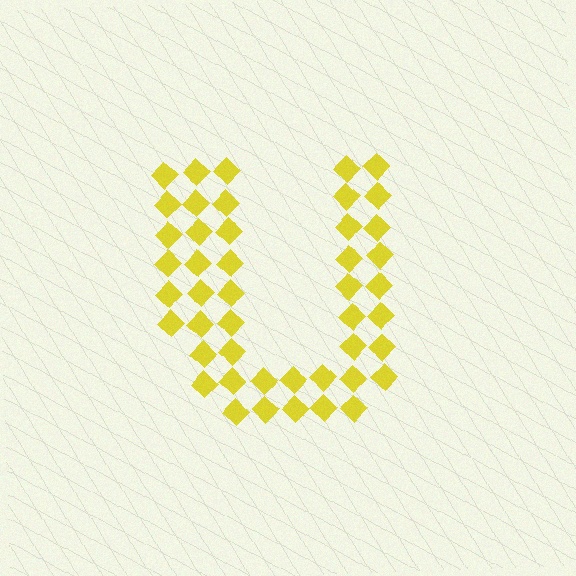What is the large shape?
The large shape is the letter U.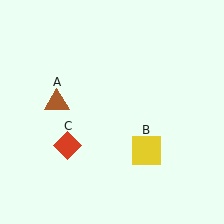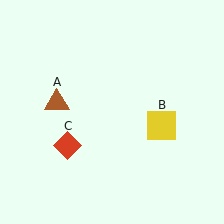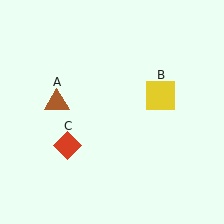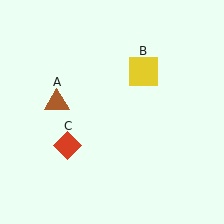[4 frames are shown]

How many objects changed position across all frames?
1 object changed position: yellow square (object B).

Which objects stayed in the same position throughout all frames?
Brown triangle (object A) and red diamond (object C) remained stationary.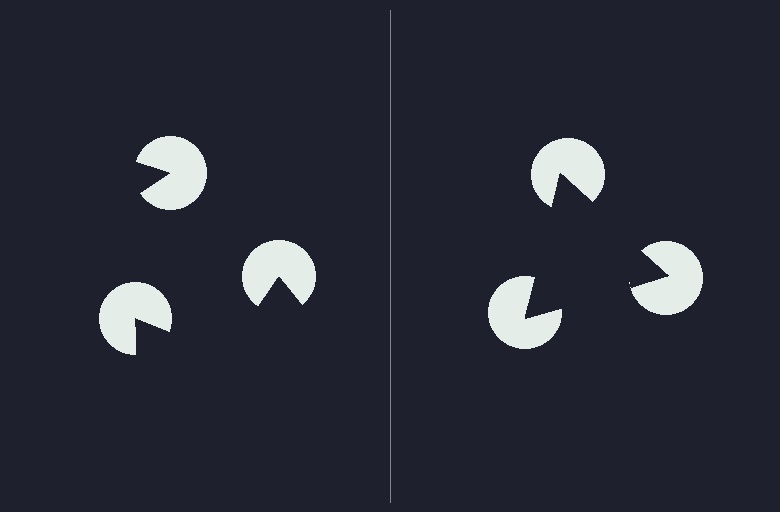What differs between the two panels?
The pac-man discs are positioned identically on both sides; only the wedge orientations differ. On the right they align to a triangle; on the left they are misaligned.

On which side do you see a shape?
An illusory triangle appears on the right side. On the left side the wedge cuts are rotated, so no coherent shape forms.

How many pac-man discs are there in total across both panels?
6 — 3 on each side.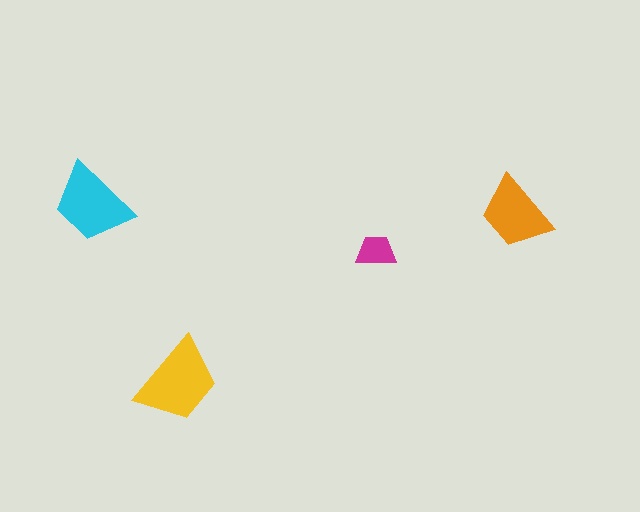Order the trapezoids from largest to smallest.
the yellow one, the cyan one, the orange one, the magenta one.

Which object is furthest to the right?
The orange trapezoid is rightmost.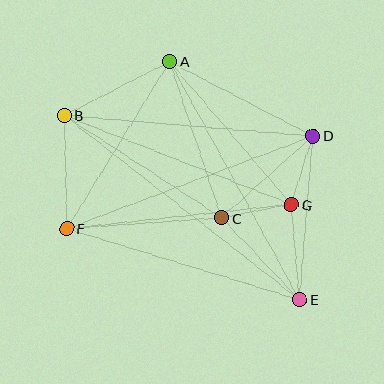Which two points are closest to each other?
Points C and G are closest to each other.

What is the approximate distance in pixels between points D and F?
The distance between D and F is approximately 263 pixels.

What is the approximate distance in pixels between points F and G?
The distance between F and G is approximately 226 pixels.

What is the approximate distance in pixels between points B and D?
The distance between B and D is approximately 250 pixels.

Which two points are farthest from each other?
Points B and E are farthest from each other.